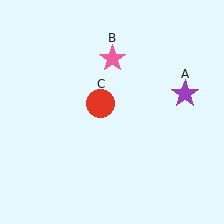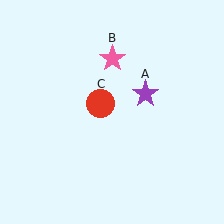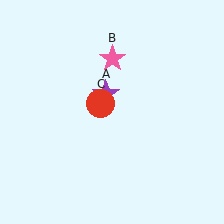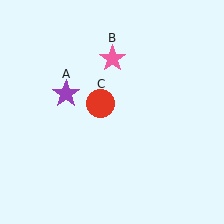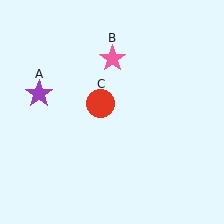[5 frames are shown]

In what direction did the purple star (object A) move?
The purple star (object A) moved left.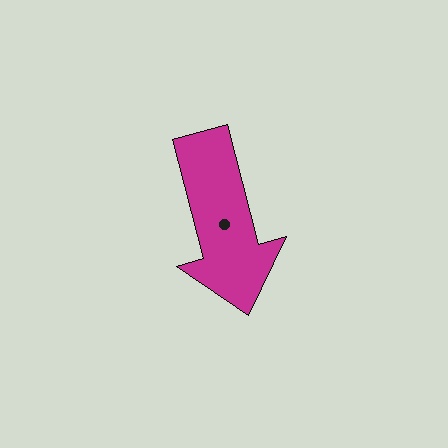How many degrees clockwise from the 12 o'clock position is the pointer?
Approximately 165 degrees.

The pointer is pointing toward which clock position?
Roughly 6 o'clock.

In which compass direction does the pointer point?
South.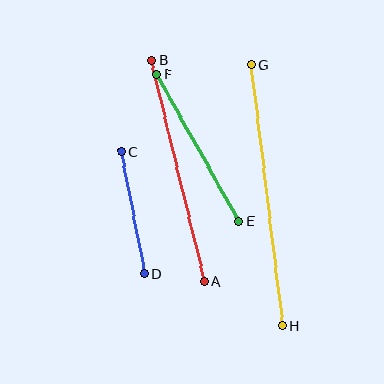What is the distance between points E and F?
The distance is approximately 168 pixels.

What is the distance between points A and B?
The distance is approximately 227 pixels.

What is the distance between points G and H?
The distance is approximately 263 pixels.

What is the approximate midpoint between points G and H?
The midpoint is at approximately (267, 195) pixels.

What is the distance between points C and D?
The distance is approximately 125 pixels.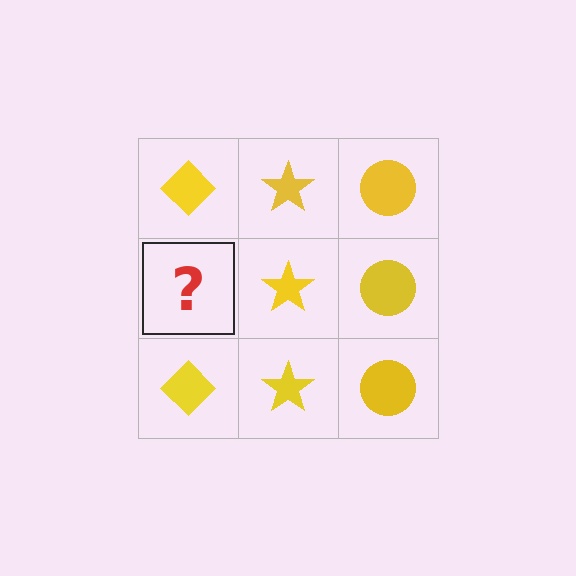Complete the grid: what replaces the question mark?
The question mark should be replaced with a yellow diamond.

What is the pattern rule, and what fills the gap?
The rule is that each column has a consistent shape. The gap should be filled with a yellow diamond.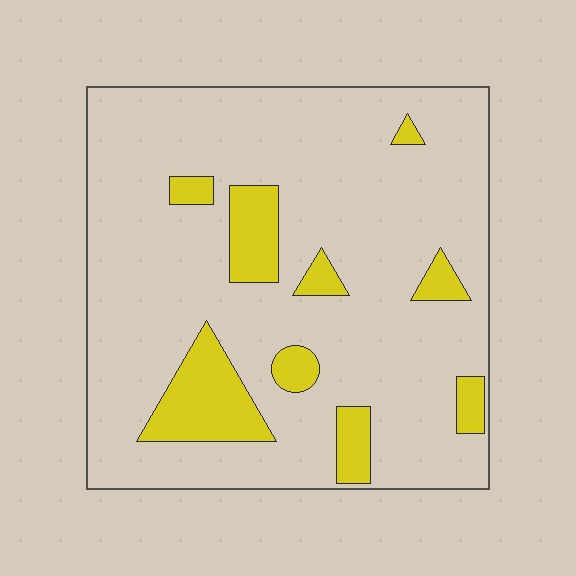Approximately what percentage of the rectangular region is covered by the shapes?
Approximately 15%.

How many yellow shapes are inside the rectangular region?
9.